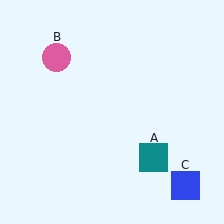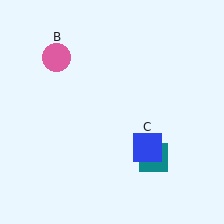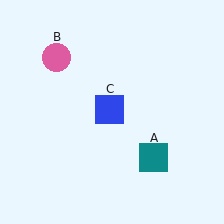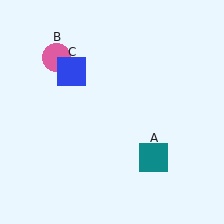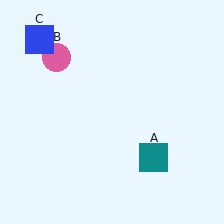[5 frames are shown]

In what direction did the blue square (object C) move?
The blue square (object C) moved up and to the left.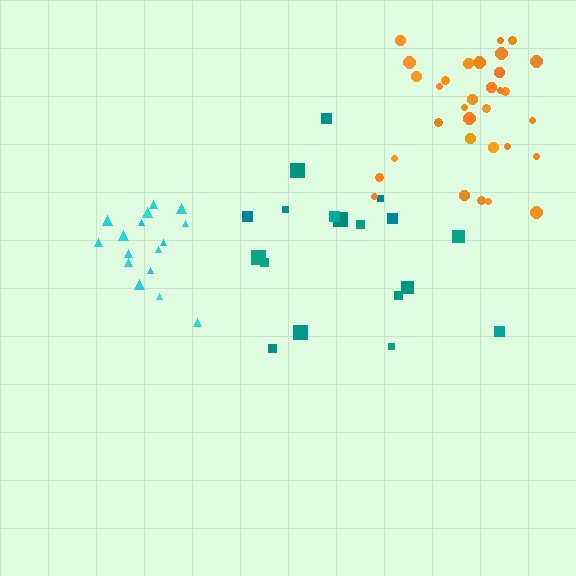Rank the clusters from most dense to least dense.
cyan, orange, teal.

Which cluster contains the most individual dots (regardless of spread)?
Orange (32).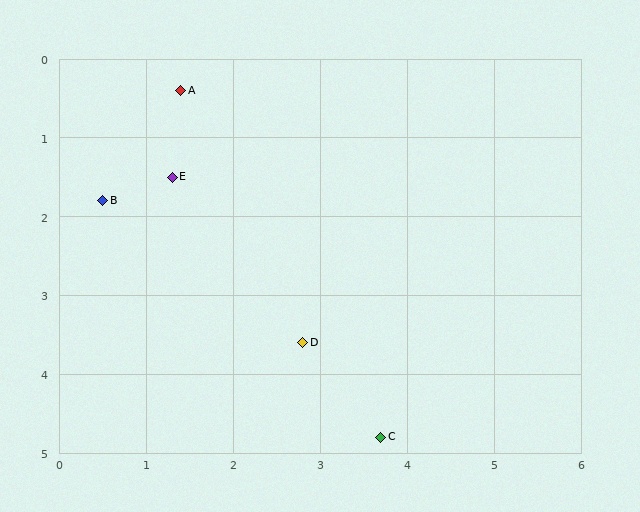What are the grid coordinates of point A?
Point A is at approximately (1.4, 0.4).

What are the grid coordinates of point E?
Point E is at approximately (1.3, 1.5).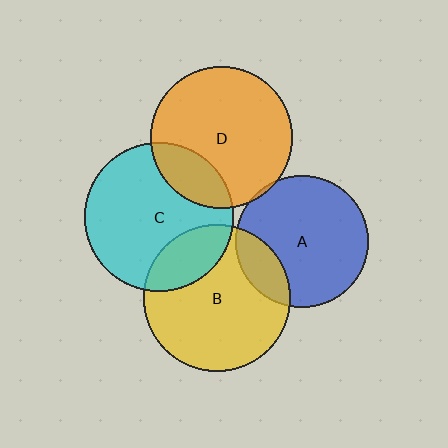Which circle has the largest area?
Circle C (cyan).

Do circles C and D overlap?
Yes.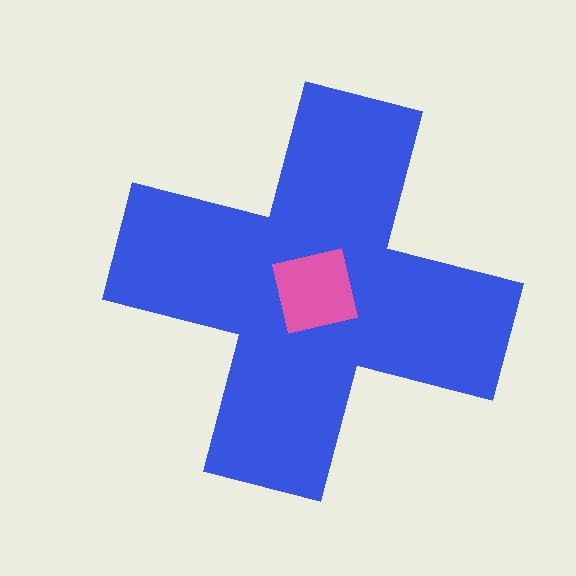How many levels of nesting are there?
2.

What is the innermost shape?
The pink square.